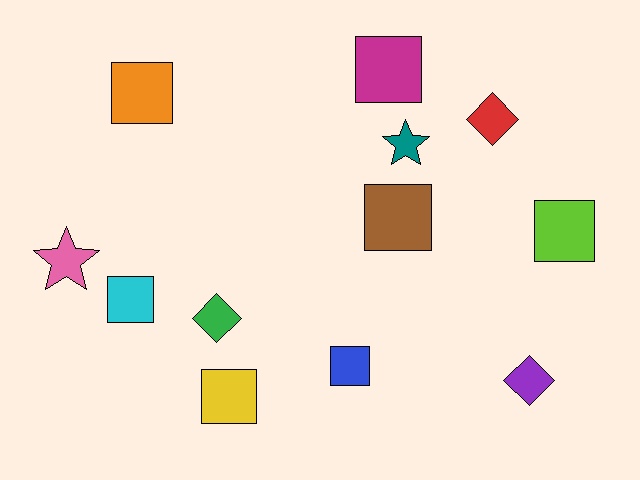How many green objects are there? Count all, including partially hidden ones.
There is 1 green object.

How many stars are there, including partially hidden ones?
There are 2 stars.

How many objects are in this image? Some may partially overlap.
There are 12 objects.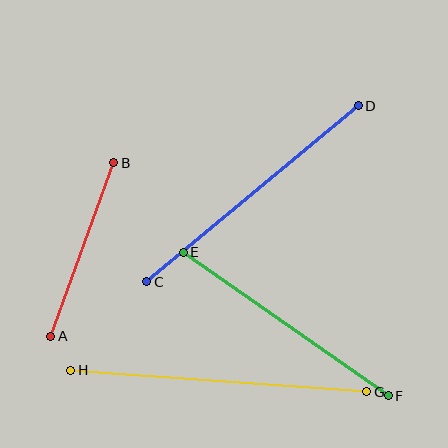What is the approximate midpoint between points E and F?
The midpoint is at approximately (286, 324) pixels.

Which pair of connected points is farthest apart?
Points G and H are farthest apart.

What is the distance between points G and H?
The distance is approximately 297 pixels.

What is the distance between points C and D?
The distance is approximately 275 pixels.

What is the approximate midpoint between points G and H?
The midpoint is at approximately (219, 381) pixels.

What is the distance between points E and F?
The distance is approximately 250 pixels.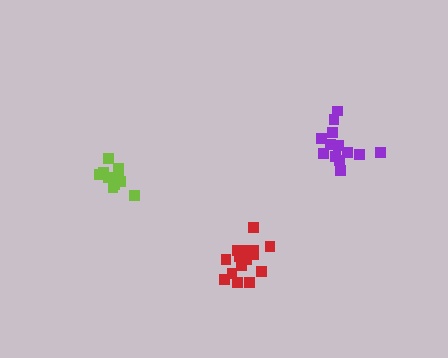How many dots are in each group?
Group 1: 12 dots, Group 2: 13 dots, Group 3: 17 dots (42 total).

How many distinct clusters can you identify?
There are 3 distinct clusters.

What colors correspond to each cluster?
The clusters are colored: lime, purple, red.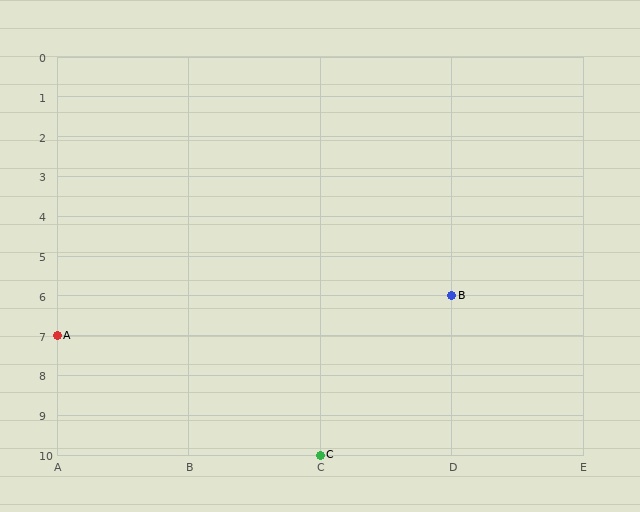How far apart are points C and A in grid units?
Points C and A are 2 columns and 3 rows apart (about 3.6 grid units diagonally).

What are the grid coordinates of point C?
Point C is at grid coordinates (C, 10).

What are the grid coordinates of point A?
Point A is at grid coordinates (A, 7).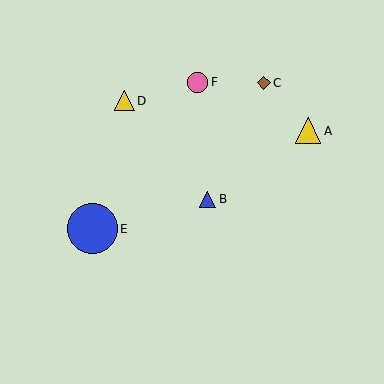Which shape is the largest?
The blue circle (labeled E) is the largest.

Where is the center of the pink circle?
The center of the pink circle is at (197, 82).